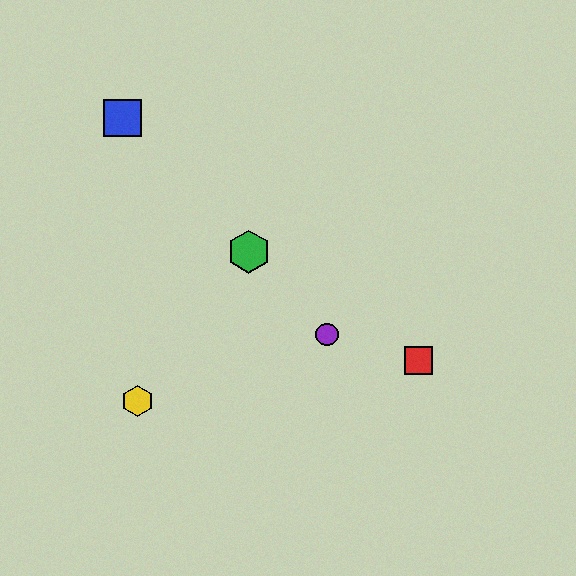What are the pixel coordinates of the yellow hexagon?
The yellow hexagon is at (138, 401).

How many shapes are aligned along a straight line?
3 shapes (the blue square, the green hexagon, the purple circle) are aligned along a straight line.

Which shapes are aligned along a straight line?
The blue square, the green hexagon, the purple circle are aligned along a straight line.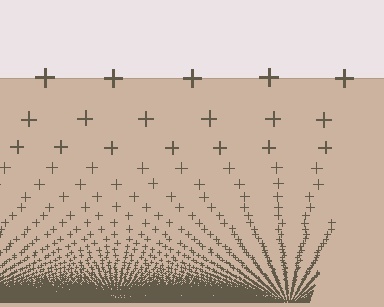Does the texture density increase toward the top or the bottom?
Density increases toward the bottom.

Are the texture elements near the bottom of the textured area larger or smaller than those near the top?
Smaller. The gradient is inverted — elements near the bottom are smaller and denser.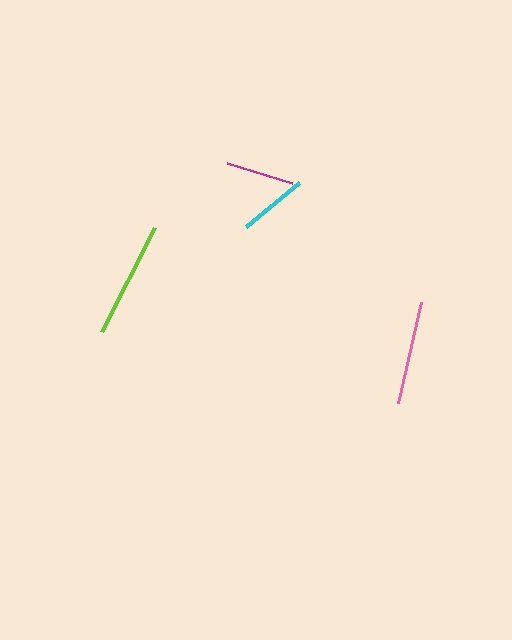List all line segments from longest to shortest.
From longest to shortest: lime, pink, cyan, magenta.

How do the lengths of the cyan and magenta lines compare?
The cyan and magenta lines are approximately the same length.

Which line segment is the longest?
The lime line is the longest at approximately 117 pixels.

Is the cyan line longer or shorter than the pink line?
The pink line is longer than the cyan line.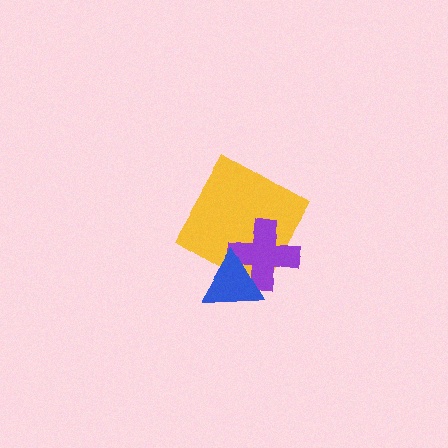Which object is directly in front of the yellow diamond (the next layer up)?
The purple cross is directly in front of the yellow diamond.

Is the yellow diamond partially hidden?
Yes, it is partially covered by another shape.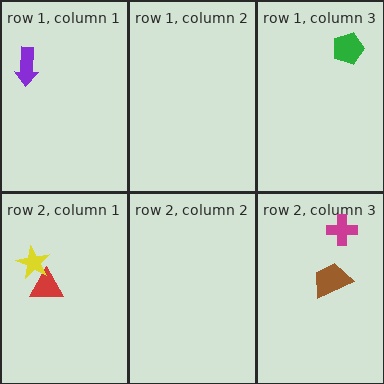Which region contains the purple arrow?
The row 1, column 1 region.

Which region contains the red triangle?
The row 2, column 1 region.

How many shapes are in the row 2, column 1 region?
2.